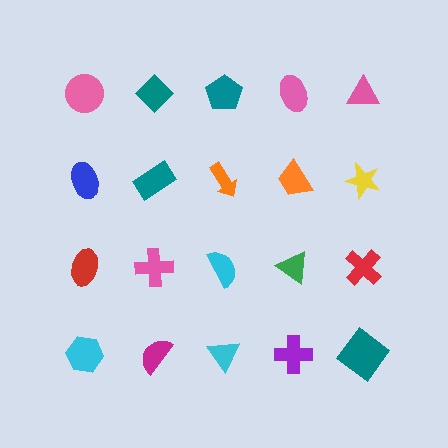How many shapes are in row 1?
5 shapes.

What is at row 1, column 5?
A pink triangle.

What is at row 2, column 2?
A teal rectangle.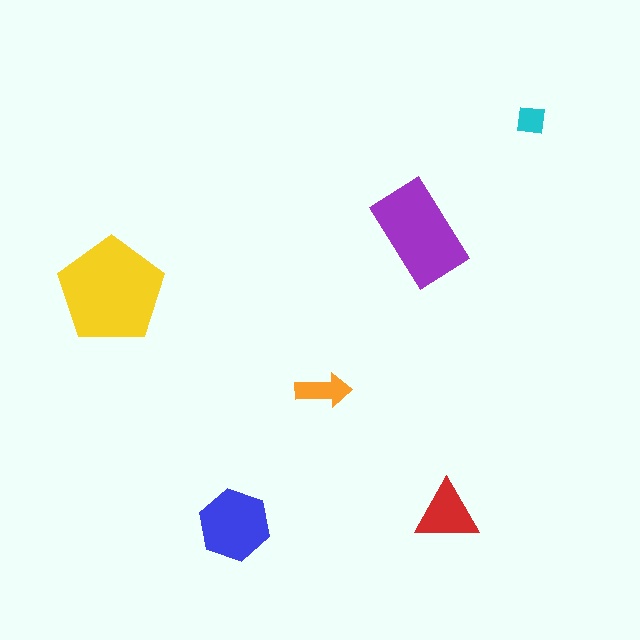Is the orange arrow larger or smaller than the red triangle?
Smaller.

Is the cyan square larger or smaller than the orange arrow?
Smaller.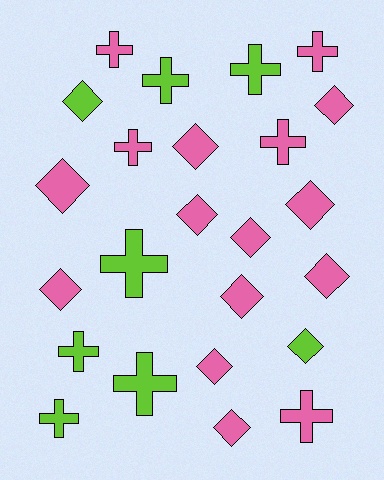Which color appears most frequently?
Pink, with 16 objects.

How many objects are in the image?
There are 24 objects.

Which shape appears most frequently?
Diamond, with 13 objects.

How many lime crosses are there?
There are 6 lime crosses.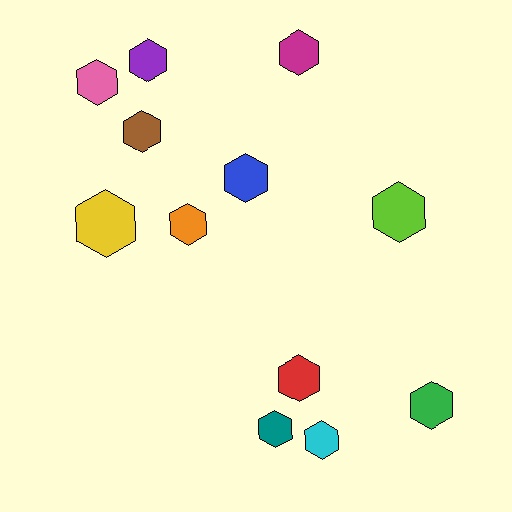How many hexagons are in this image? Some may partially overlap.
There are 12 hexagons.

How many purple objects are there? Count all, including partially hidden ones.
There is 1 purple object.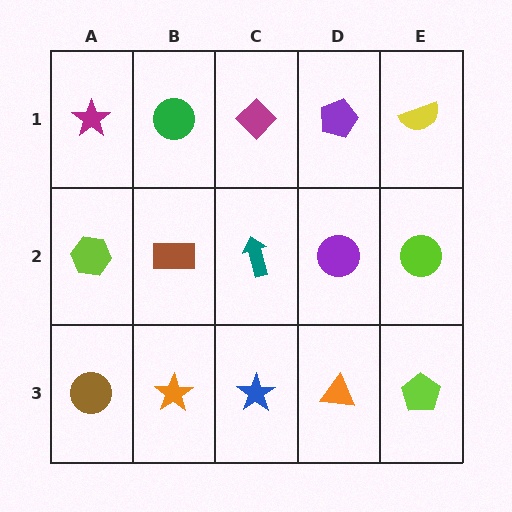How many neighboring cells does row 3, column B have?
3.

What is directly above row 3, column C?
A teal arrow.